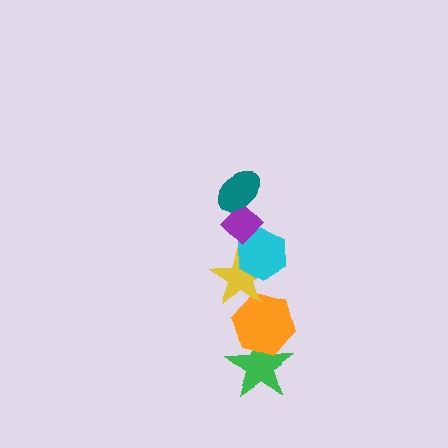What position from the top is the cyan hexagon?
The cyan hexagon is 3rd from the top.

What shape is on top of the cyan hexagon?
The purple diamond is on top of the cyan hexagon.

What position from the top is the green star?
The green star is 6th from the top.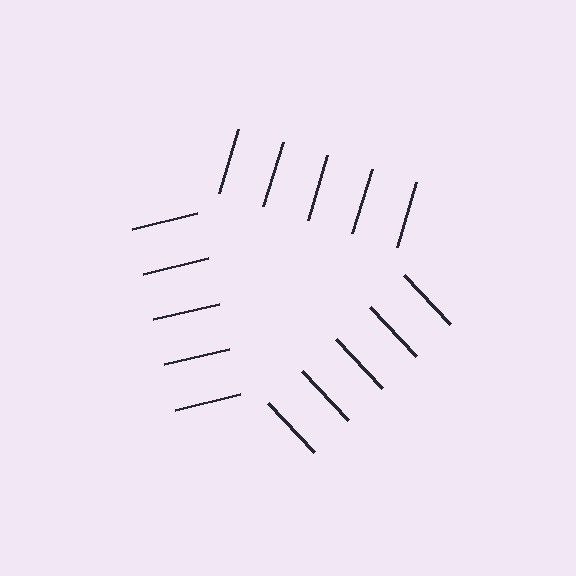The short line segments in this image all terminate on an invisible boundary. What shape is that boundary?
An illusory triangle — the line segments terminate on its edges but no continuous stroke is drawn.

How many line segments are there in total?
15 — 5 along each of the 3 edges.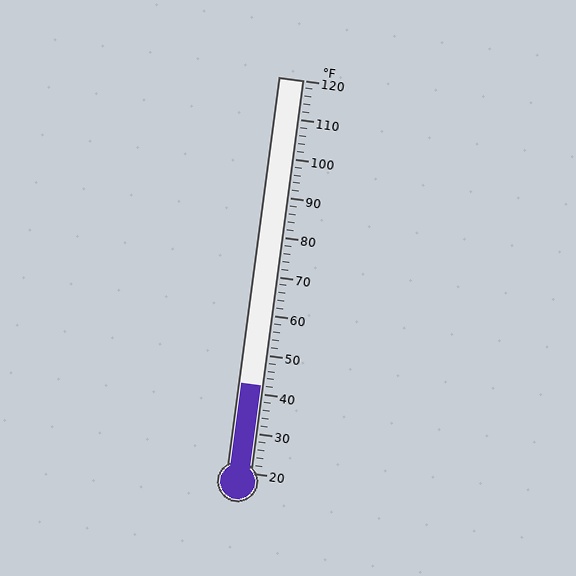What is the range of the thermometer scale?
The thermometer scale ranges from 20°F to 120°F.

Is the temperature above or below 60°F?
The temperature is below 60°F.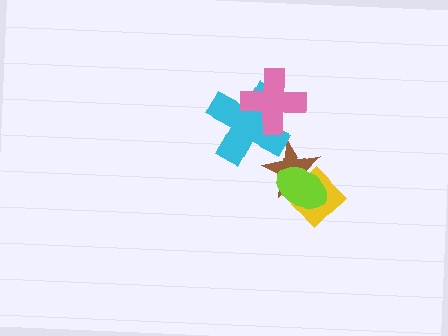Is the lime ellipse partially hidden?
No, no other shape covers it.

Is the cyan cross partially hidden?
Yes, it is partially covered by another shape.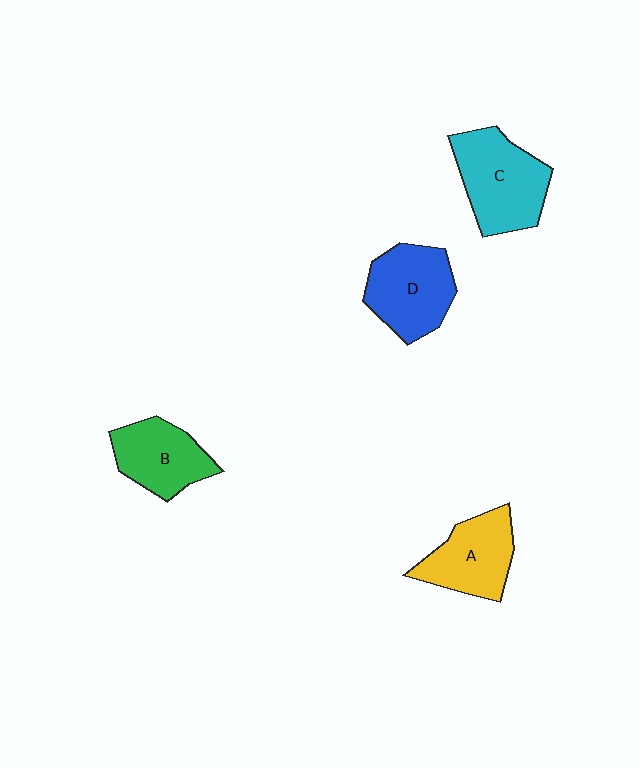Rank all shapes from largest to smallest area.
From largest to smallest: C (cyan), D (blue), A (yellow), B (green).